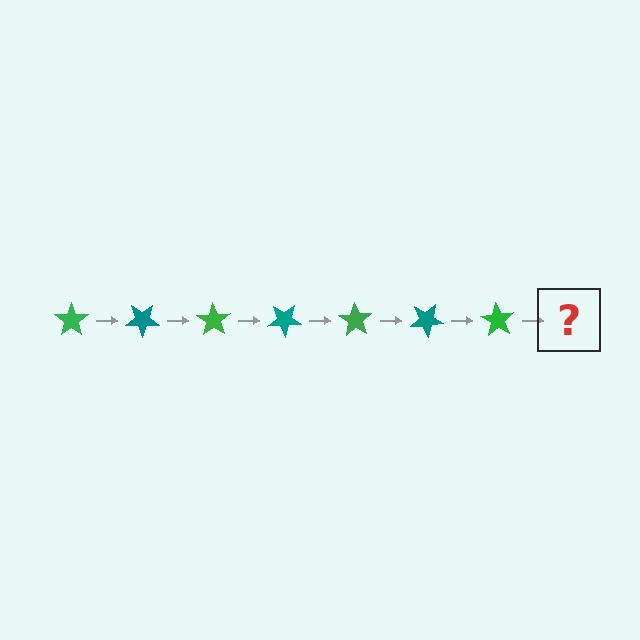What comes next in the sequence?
The next element should be a teal star, rotated 245 degrees from the start.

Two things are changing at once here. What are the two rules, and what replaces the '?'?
The two rules are that it rotates 35 degrees each step and the color cycles through green and teal. The '?' should be a teal star, rotated 245 degrees from the start.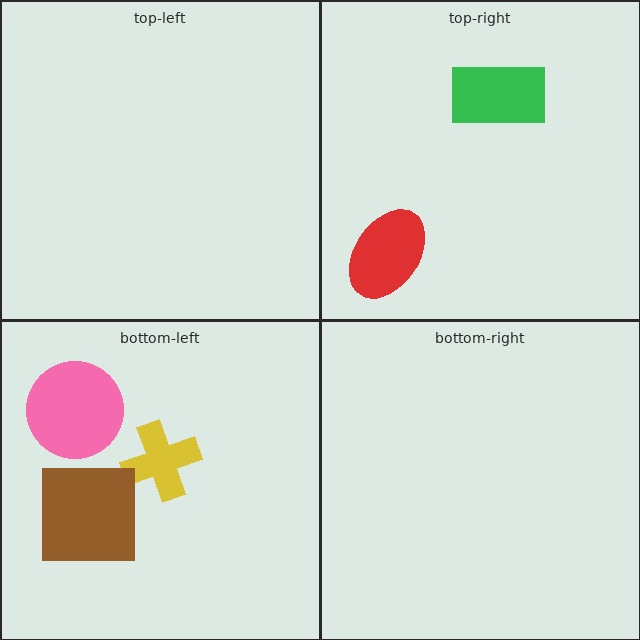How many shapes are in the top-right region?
2.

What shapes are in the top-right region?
The green rectangle, the red ellipse.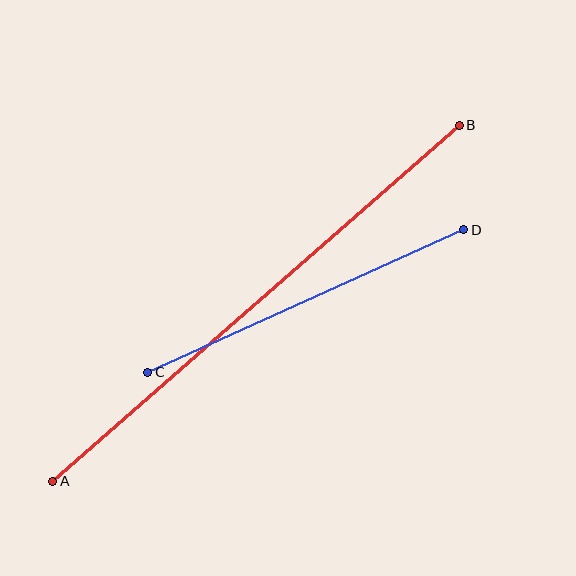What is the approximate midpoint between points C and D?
The midpoint is at approximately (306, 301) pixels.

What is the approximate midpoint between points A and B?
The midpoint is at approximately (256, 303) pixels.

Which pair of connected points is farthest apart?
Points A and B are farthest apart.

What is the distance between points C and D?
The distance is approximately 347 pixels.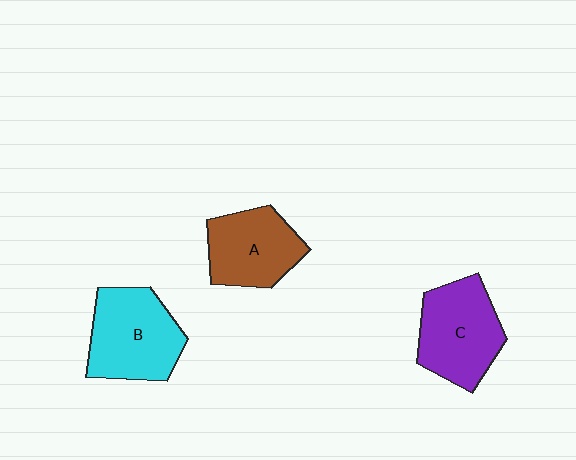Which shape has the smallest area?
Shape A (brown).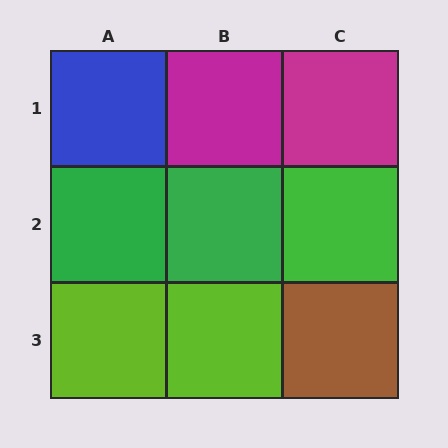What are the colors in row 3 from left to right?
Lime, lime, brown.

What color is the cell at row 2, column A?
Green.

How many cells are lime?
2 cells are lime.